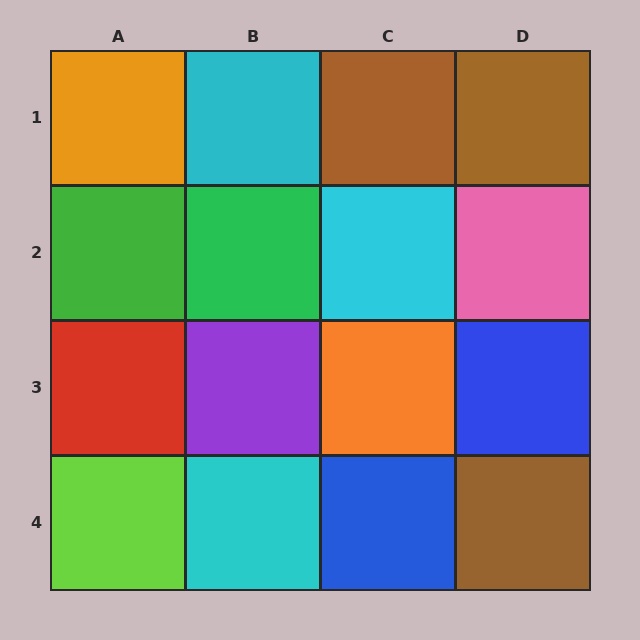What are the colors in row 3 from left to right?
Red, purple, orange, blue.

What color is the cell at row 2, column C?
Cyan.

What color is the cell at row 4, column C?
Blue.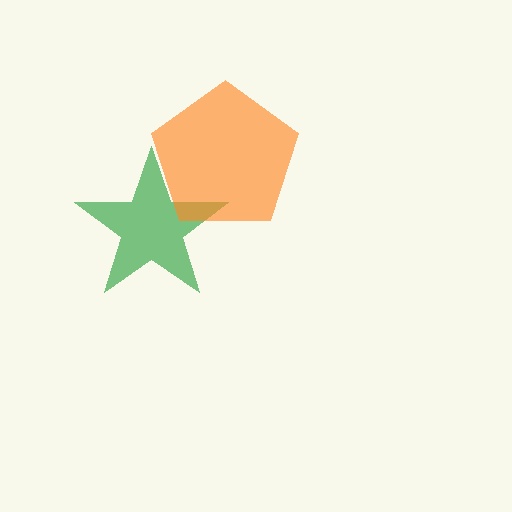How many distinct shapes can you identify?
There are 2 distinct shapes: a green star, an orange pentagon.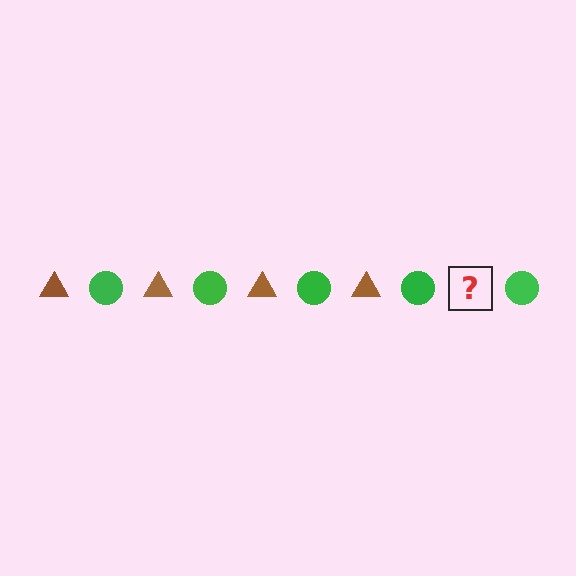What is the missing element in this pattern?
The missing element is a brown triangle.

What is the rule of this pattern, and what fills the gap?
The rule is that the pattern alternates between brown triangle and green circle. The gap should be filled with a brown triangle.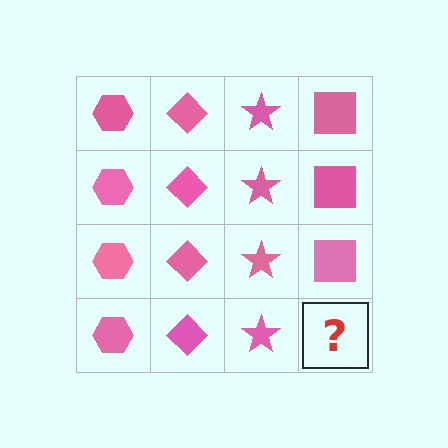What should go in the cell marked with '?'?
The missing cell should contain a pink square.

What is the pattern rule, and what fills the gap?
The rule is that each column has a consistent shape. The gap should be filled with a pink square.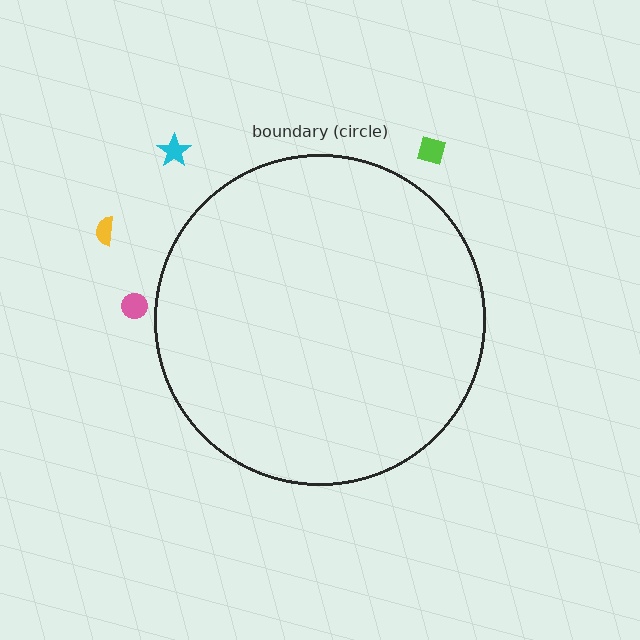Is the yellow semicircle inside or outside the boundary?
Outside.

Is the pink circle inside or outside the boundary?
Outside.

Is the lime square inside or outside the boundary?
Outside.